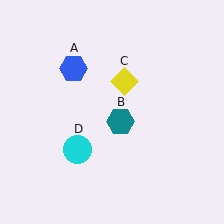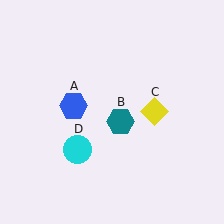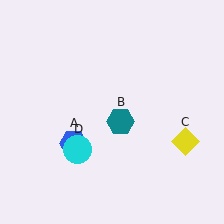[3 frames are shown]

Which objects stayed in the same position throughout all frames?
Teal hexagon (object B) and cyan circle (object D) remained stationary.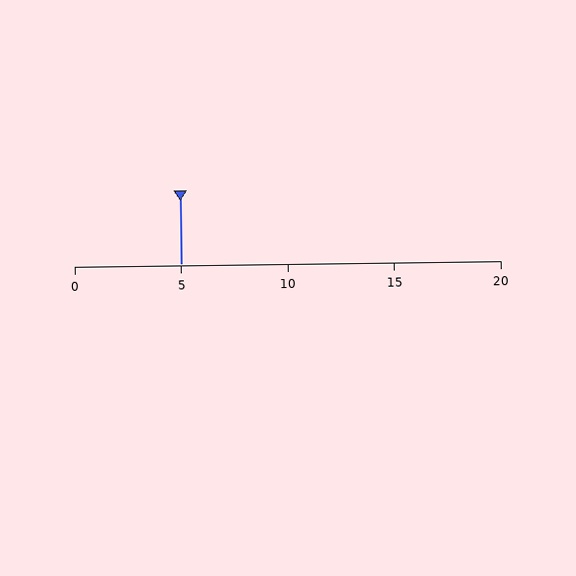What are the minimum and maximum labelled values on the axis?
The axis runs from 0 to 20.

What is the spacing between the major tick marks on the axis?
The major ticks are spaced 5 apart.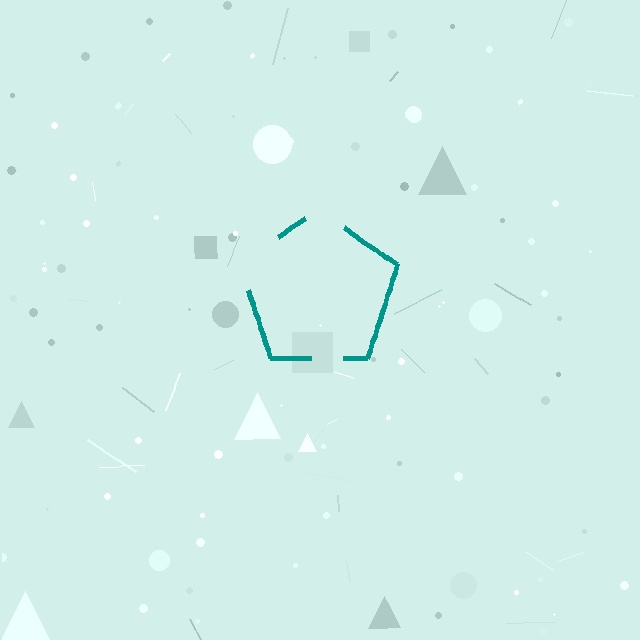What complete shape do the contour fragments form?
The contour fragments form a pentagon.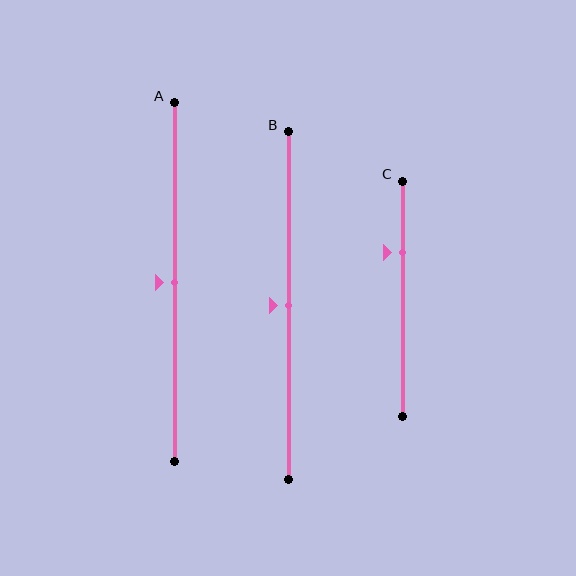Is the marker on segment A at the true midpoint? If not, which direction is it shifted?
Yes, the marker on segment A is at the true midpoint.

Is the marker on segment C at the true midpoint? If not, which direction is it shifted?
No, the marker on segment C is shifted upward by about 20% of the segment length.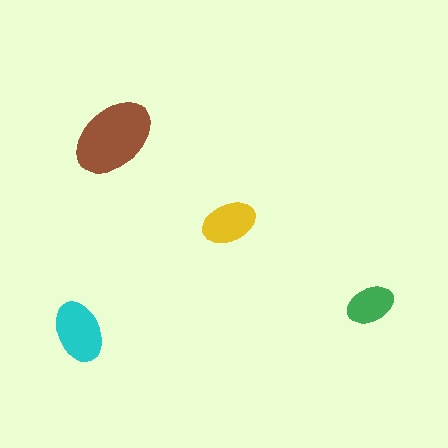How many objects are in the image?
There are 4 objects in the image.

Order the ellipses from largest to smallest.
the brown one, the cyan one, the yellow one, the green one.